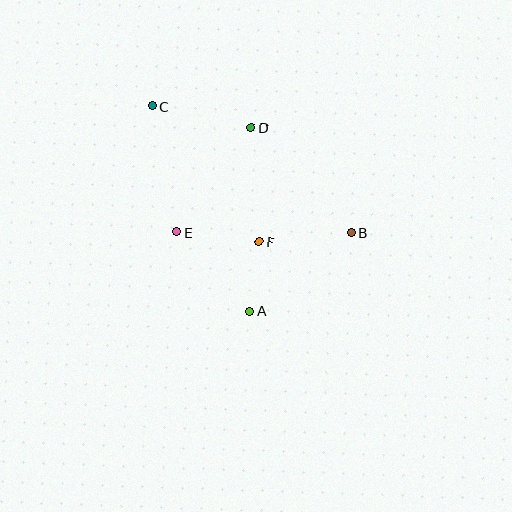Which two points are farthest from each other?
Points B and C are farthest from each other.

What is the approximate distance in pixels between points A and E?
The distance between A and E is approximately 108 pixels.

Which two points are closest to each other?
Points A and F are closest to each other.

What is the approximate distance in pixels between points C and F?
The distance between C and F is approximately 173 pixels.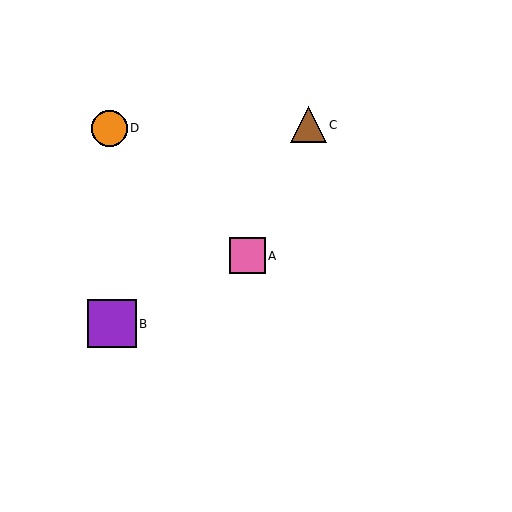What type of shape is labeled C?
Shape C is a brown triangle.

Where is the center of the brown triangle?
The center of the brown triangle is at (308, 125).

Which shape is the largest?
The purple square (labeled B) is the largest.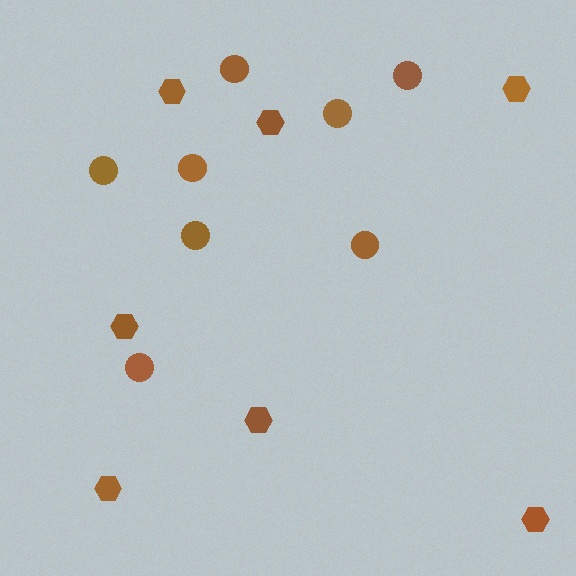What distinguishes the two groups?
There are 2 groups: one group of hexagons (7) and one group of circles (8).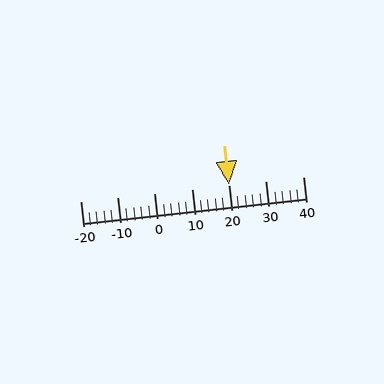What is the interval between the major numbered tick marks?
The major tick marks are spaced 10 units apart.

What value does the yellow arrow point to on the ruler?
The yellow arrow points to approximately 20.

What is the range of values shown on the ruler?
The ruler shows values from -20 to 40.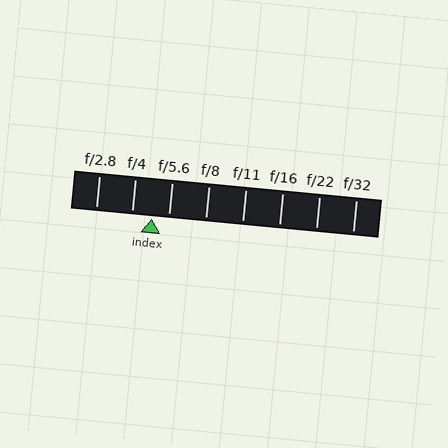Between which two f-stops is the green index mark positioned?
The index mark is between f/4 and f/5.6.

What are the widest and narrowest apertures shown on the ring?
The widest aperture shown is f/2.8 and the narrowest is f/32.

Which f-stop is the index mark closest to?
The index mark is closest to f/5.6.